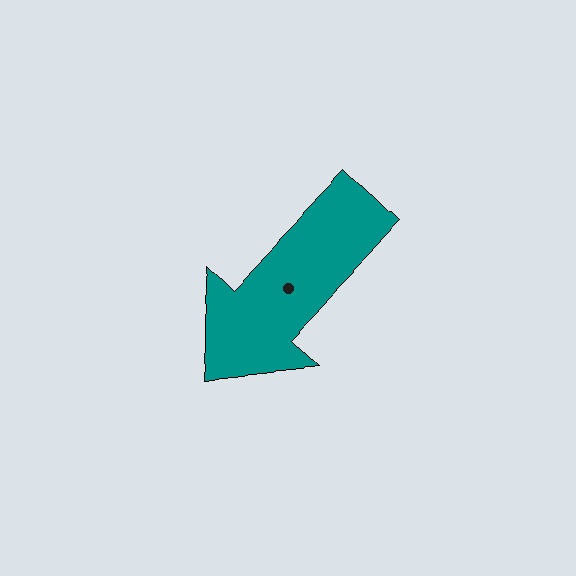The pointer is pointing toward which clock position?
Roughly 7 o'clock.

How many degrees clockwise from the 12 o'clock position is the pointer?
Approximately 224 degrees.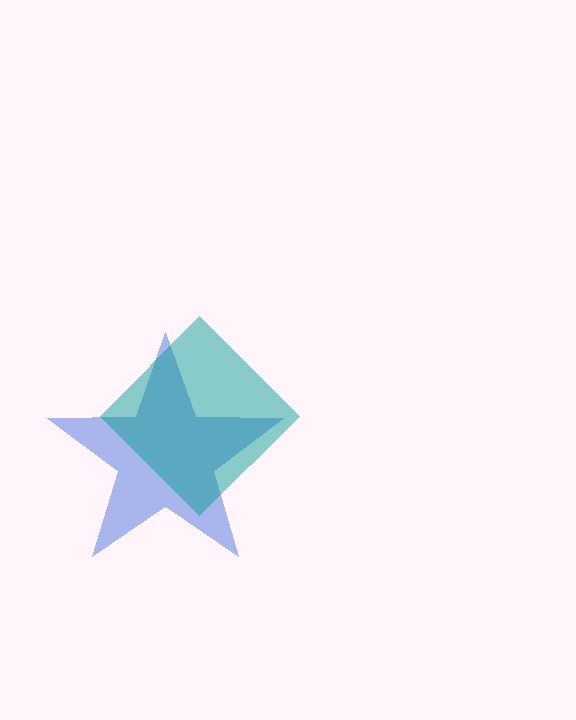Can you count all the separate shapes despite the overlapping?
Yes, there are 2 separate shapes.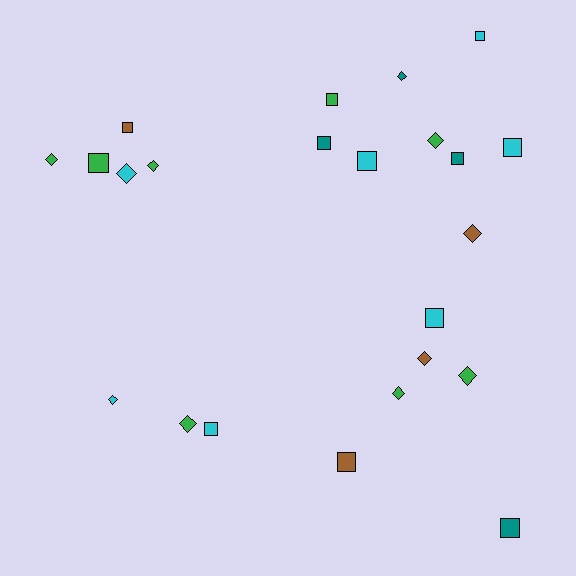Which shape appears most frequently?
Square, with 12 objects.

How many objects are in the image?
There are 23 objects.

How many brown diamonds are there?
There are 2 brown diamonds.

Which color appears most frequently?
Green, with 8 objects.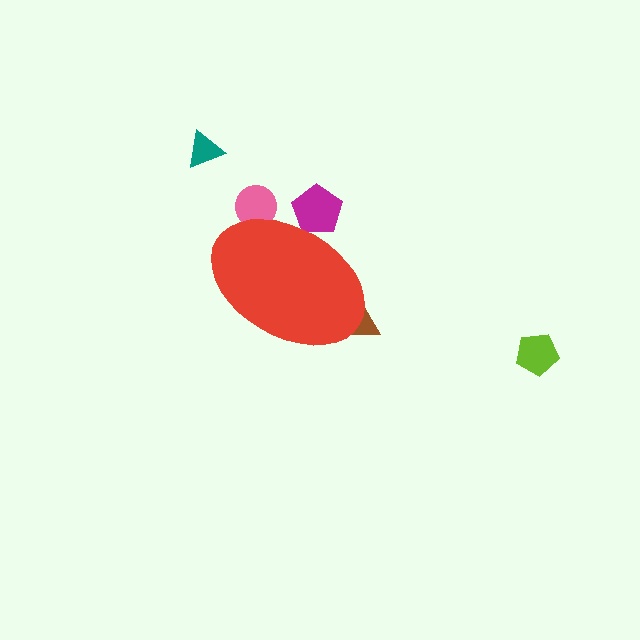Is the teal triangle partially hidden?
No, the teal triangle is fully visible.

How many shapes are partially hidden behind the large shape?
3 shapes are partially hidden.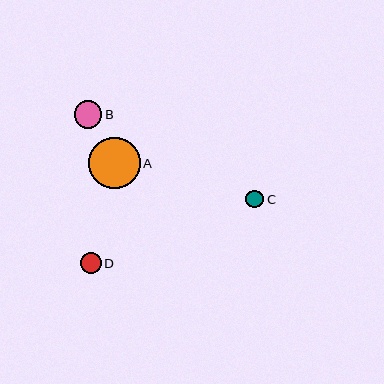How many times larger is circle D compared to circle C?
Circle D is approximately 1.2 times the size of circle C.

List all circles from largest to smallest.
From largest to smallest: A, B, D, C.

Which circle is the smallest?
Circle C is the smallest with a size of approximately 18 pixels.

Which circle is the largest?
Circle A is the largest with a size of approximately 52 pixels.